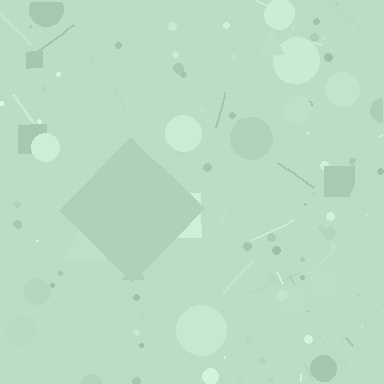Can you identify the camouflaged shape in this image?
The camouflaged shape is a diamond.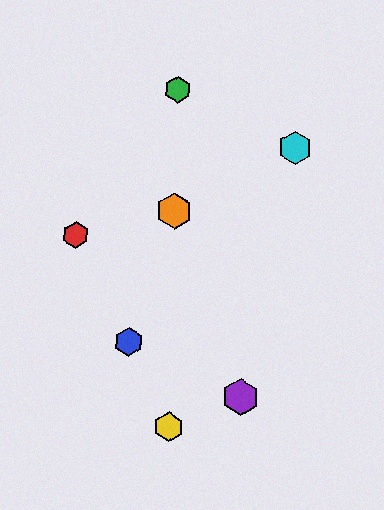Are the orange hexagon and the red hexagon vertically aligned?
No, the orange hexagon is at x≈175 and the red hexagon is at x≈76.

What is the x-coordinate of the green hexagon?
The green hexagon is at x≈178.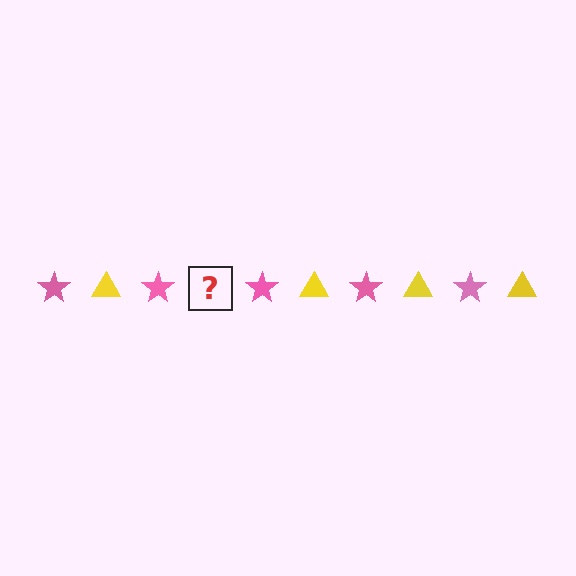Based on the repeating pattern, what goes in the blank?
The blank should be a yellow triangle.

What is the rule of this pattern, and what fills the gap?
The rule is that the pattern alternates between pink star and yellow triangle. The gap should be filled with a yellow triangle.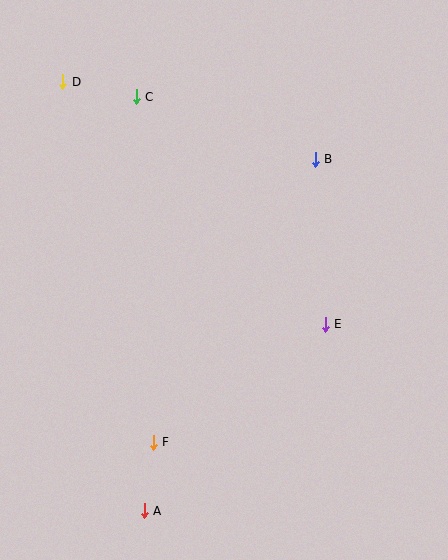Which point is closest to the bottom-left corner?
Point A is closest to the bottom-left corner.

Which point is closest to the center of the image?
Point E at (325, 324) is closest to the center.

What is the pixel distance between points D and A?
The distance between D and A is 437 pixels.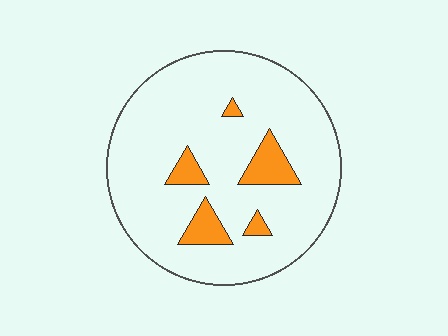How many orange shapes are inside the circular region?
5.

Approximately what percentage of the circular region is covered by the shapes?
Approximately 10%.